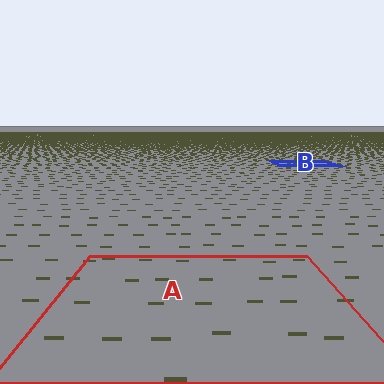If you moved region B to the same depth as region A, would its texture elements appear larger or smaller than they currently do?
They would appear larger. At a closer depth, the same texture elements are projected at a bigger on-screen size.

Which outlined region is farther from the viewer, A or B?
Region B is farther from the viewer — the texture elements inside it appear smaller and more densely packed.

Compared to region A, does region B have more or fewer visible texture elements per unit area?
Region B has more texture elements per unit area — they are packed more densely because it is farther away.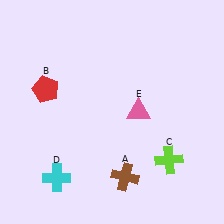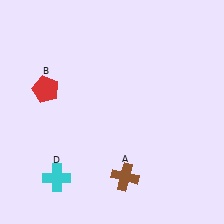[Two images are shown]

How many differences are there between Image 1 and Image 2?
There are 2 differences between the two images.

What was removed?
The pink triangle (E), the lime cross (C) were removed in Image 2.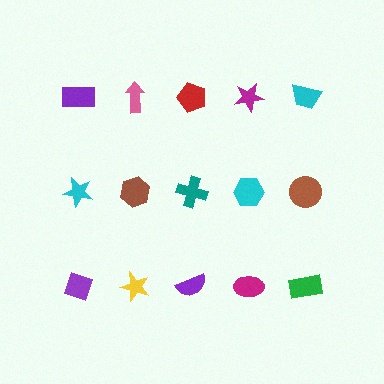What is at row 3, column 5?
A green rectangle.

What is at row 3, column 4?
A magenta ellipse.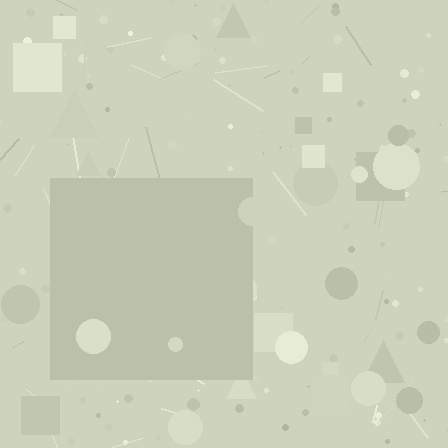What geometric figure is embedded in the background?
A square is embedded in the background.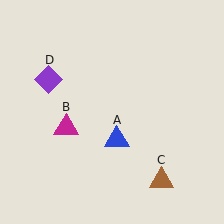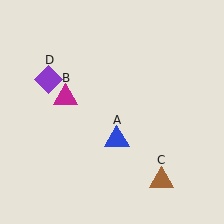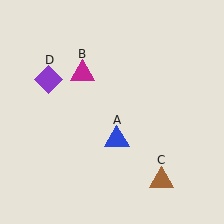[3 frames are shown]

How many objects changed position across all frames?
1 object changed position: magenta triangle (object B).